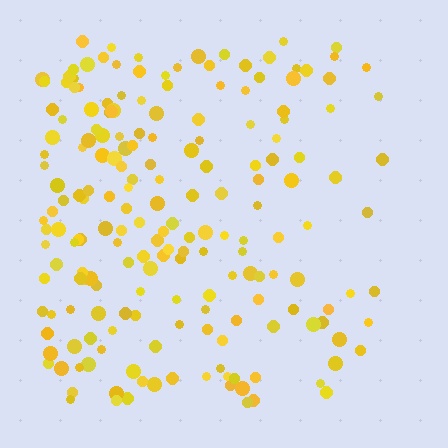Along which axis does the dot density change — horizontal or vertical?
Horizontal.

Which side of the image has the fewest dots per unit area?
The right.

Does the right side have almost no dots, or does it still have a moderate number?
Still a moderate number, just noticeably fewer than the left.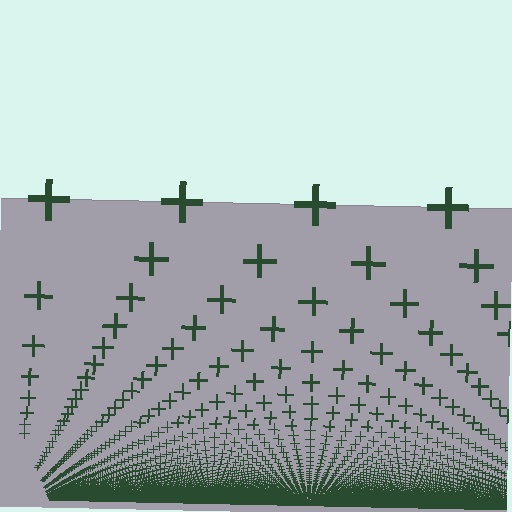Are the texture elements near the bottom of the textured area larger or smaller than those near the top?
Smaller. The gradient is inverted — elements near the bottom are smaller and denser.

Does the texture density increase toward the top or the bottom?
Density increases toward the bottom.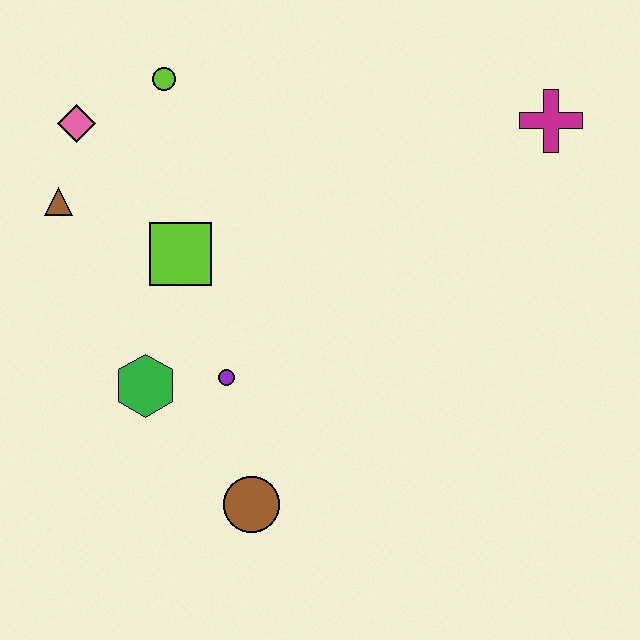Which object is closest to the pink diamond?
The brown triangle is closest to the pink diamond.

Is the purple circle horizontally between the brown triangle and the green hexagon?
No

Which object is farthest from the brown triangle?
The magenta cross is farthest from the brown triangle.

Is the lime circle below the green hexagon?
No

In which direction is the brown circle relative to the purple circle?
The brown circle is below the purple circle.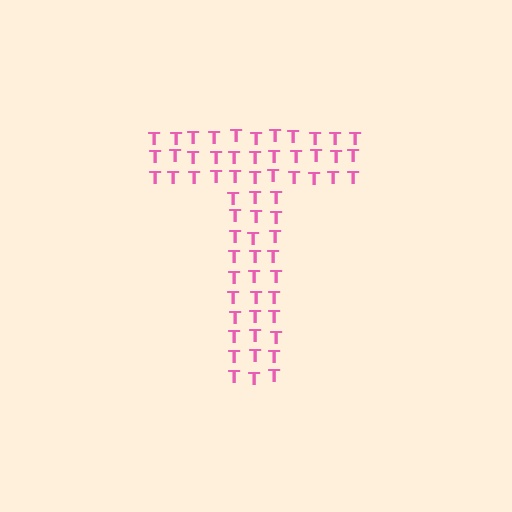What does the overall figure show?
The overall figure shows the letter T.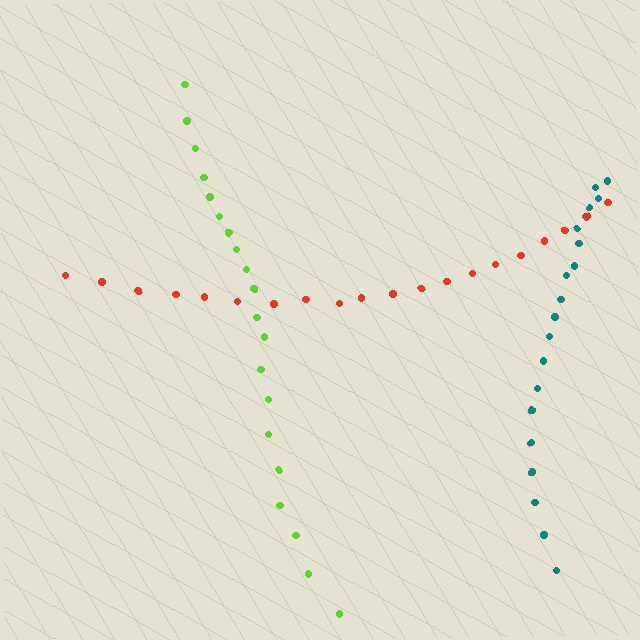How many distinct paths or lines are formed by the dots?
There are 3 distinct paths.